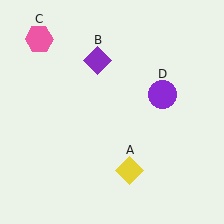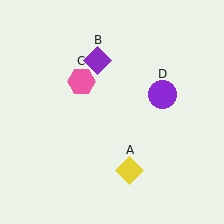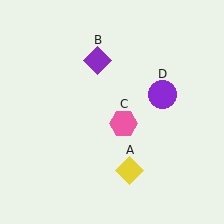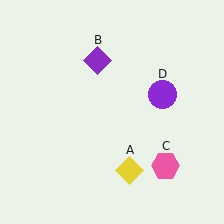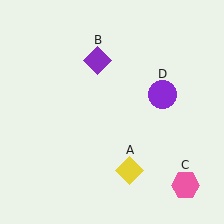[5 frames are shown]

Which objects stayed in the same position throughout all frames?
Yellow diamond (object A) and purple diamond (object B) and purple circle (object D) remained stationary.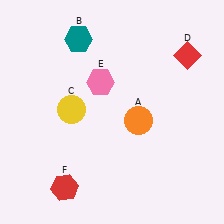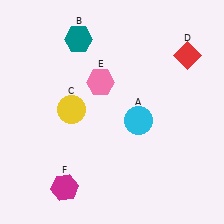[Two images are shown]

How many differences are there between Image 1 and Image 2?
There are 2 differences between the two images.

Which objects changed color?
A changed from orange to cyan. F changed from red to magenta.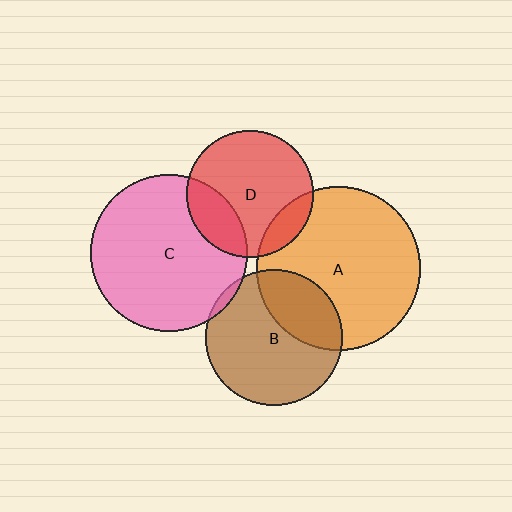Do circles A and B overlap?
Yes.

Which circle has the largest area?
Circle A (orange).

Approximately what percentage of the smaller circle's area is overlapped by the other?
Approximately 30%.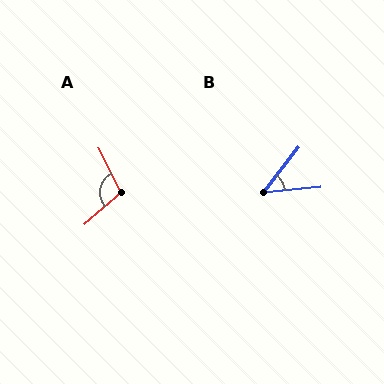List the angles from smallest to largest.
B (46°), A (105°).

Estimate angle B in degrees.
Approximately 46 degrees.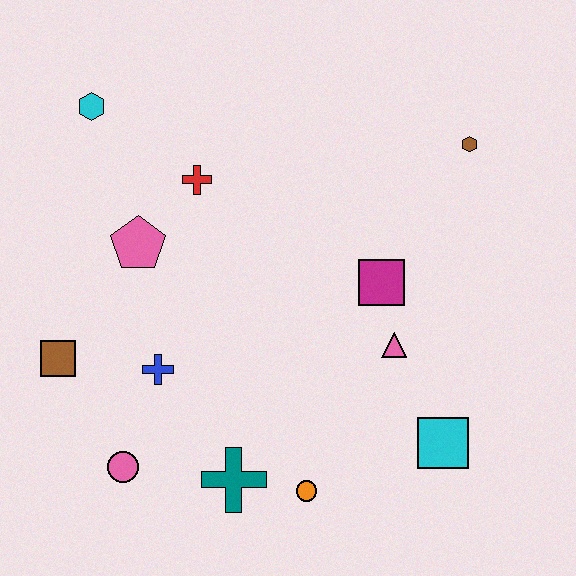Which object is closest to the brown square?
The blue cross is closest to the brown square.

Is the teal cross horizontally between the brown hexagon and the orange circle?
No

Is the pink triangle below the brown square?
No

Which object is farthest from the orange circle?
The cyan hexagon is farthest from the orange circle.